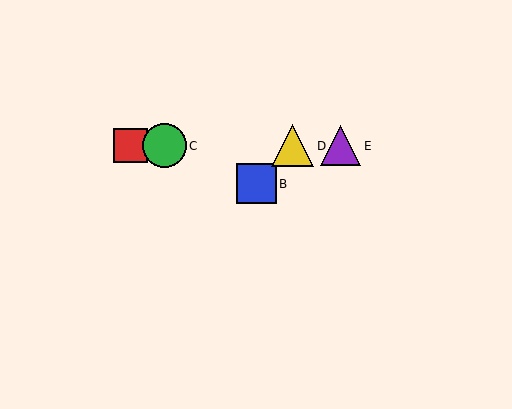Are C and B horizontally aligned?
No, C is at y≈146 and B is at y≈184.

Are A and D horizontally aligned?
Yes, both are at y≈146.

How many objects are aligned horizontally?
4 objects (A, C, D, E) are aligned horizontally.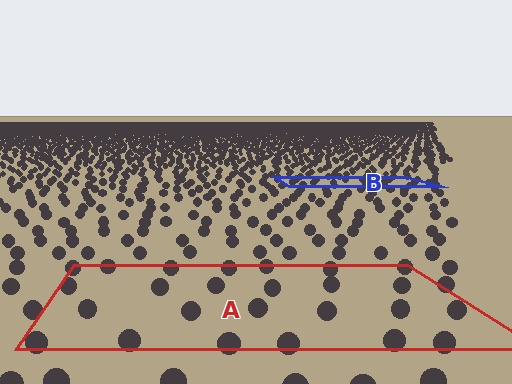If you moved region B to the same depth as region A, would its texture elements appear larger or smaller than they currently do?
They would appear larger. At a closer depth, the same texture elements are projected at a bigger on-screen size.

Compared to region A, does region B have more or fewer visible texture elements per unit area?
Region B has more texture elements per unit area — they are packed more densely because it is farther away.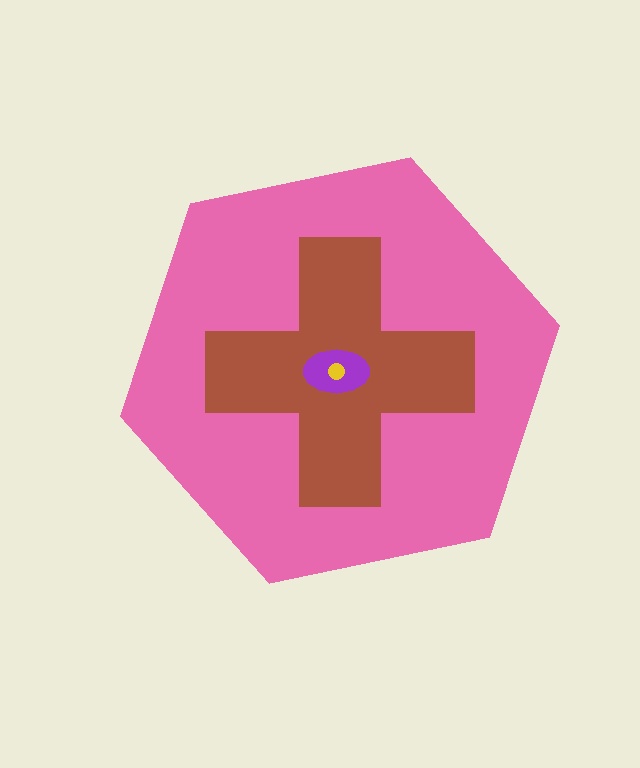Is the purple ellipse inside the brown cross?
Yes.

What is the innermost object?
The yellow circle.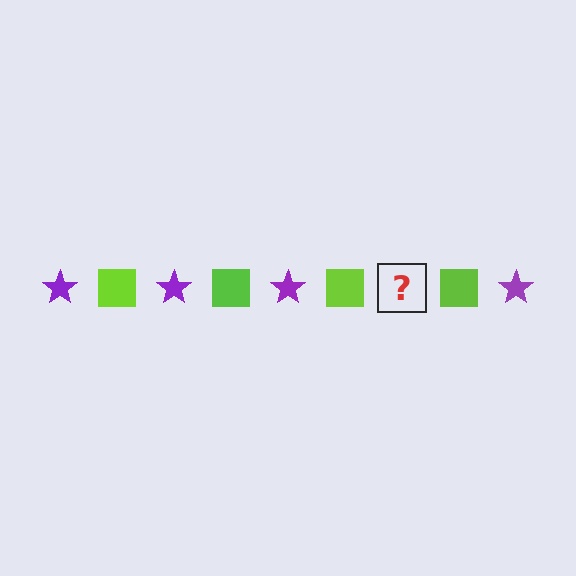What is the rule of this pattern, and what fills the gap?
The rule is that the pattern alternates between purple star and lime square. The gap should be filled with a purple star.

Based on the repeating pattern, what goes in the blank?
The blank should be a purple star.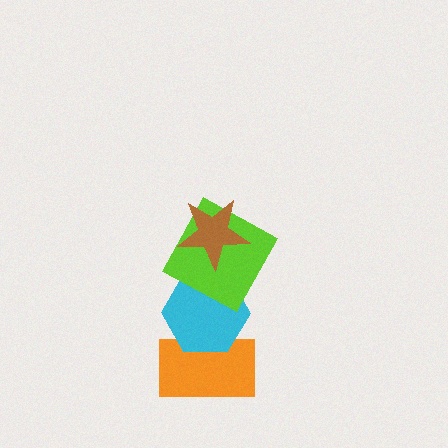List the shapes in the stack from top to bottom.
From top to bottom: the brown star, the lime square, the cyan hexagon, the orange rectangle.